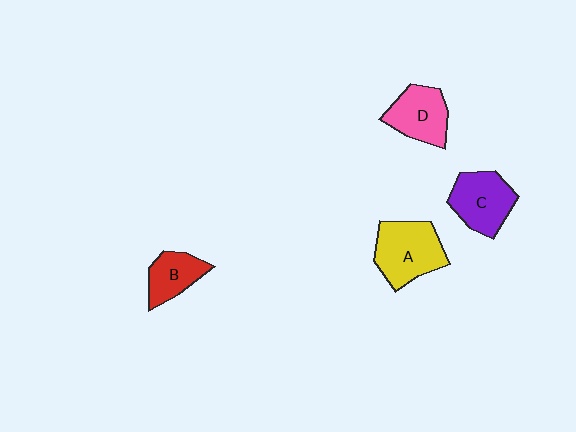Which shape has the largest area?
Shape A (yellow).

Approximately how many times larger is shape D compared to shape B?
Approximately 1.3 times.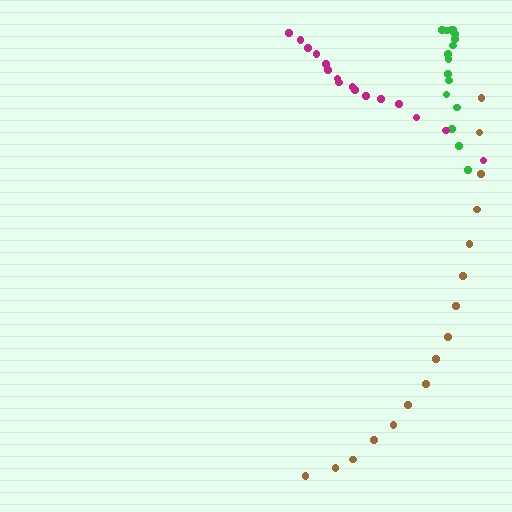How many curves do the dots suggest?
There are 3 distinct paths.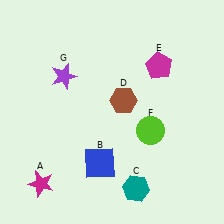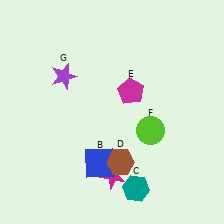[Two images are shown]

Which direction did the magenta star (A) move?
The magenta star (A) moved right.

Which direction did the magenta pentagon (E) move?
The magenta pentagon (E) moved left.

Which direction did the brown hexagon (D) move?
The brown hexagon (D) moved down.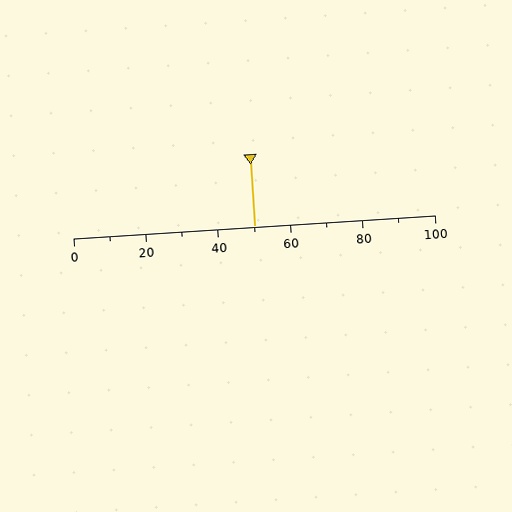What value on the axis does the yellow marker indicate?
The marker indicates approximately 50.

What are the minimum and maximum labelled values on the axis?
The axis runs from 0 to 100.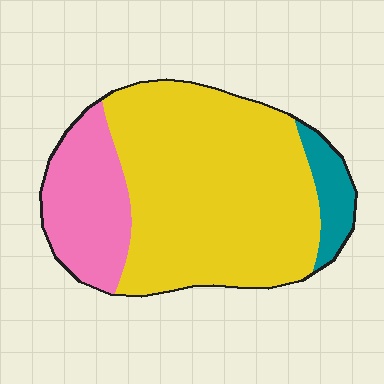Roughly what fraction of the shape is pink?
Pink takes up less than a quarter of the shape.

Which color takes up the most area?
Yellow, at roughly 70%.